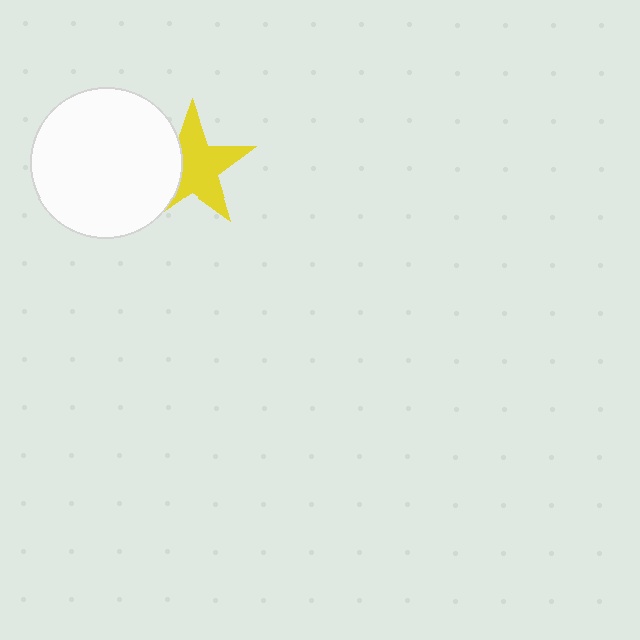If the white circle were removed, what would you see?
You would see the complete yellow star.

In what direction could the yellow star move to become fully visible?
The yellow star could move right. That would shift it out from behind the white circle entirely.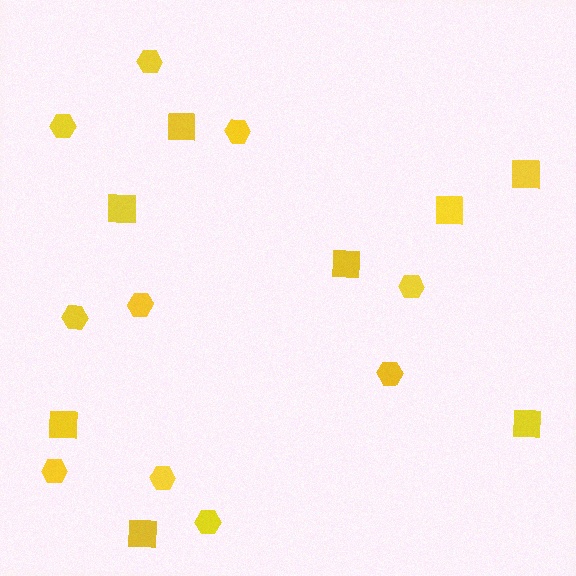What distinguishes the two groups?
There are 2 groups: one group of squares (8) and one group of hexagons (10).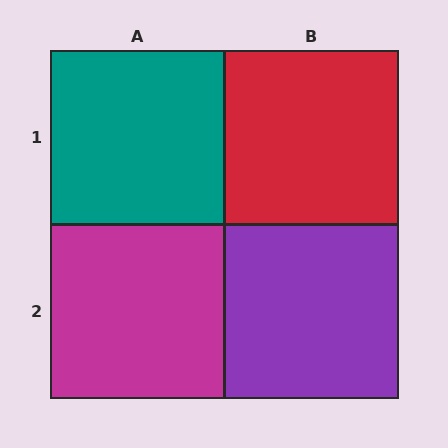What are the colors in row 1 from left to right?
Teal, red.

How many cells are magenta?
1 cell is magenta.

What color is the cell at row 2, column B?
Purple.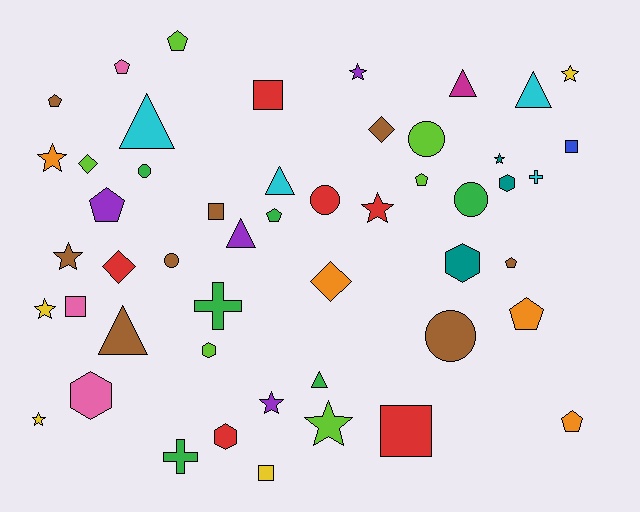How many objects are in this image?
There are 50 objects.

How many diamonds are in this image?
There are 4 diamonds.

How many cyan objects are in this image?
There are 4 cyan objects.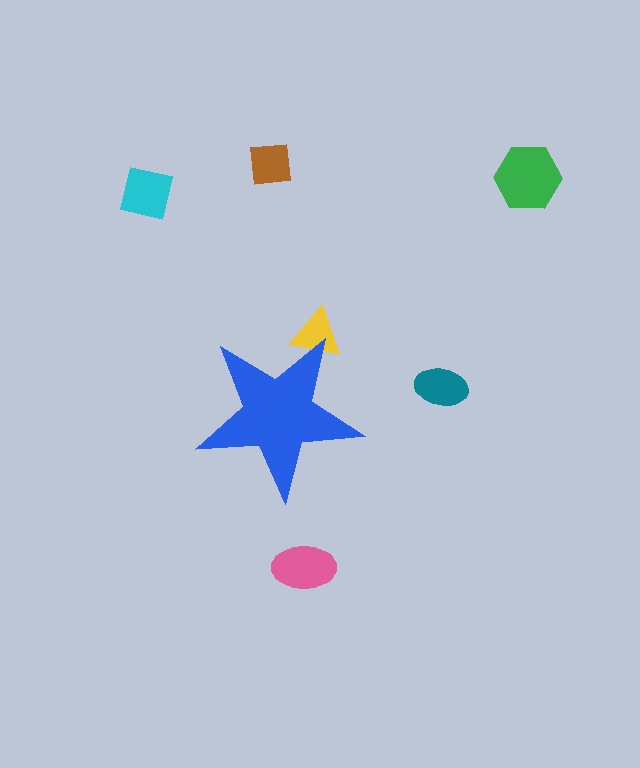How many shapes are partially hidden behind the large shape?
1 shape is partially hidden.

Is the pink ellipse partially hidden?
No, the pink ellipse is fully visible.